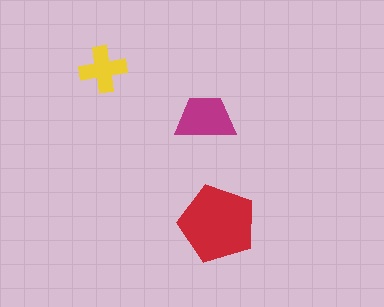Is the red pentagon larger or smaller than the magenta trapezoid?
Larger.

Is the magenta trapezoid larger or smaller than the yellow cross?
Larger.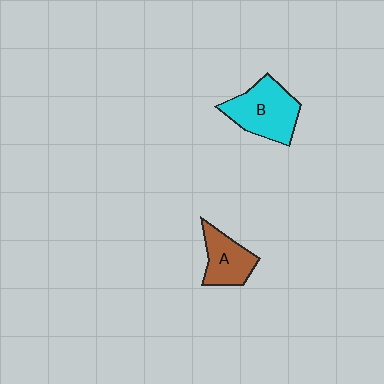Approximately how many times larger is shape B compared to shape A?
Approximately 1.4 times.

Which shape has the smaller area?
Shape A (brown).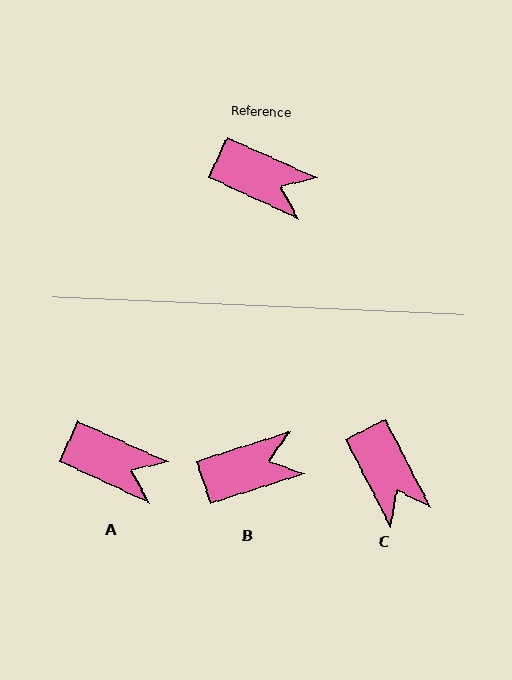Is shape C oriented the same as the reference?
No, it is off by about 38 degrees.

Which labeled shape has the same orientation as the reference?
A.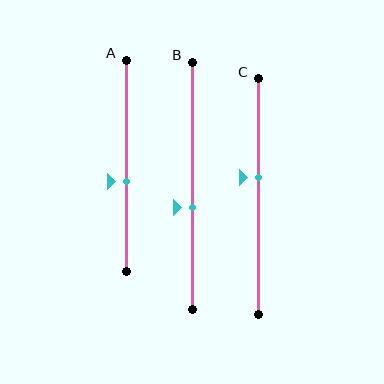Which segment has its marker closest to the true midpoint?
Segment A has its marker closest to the true midpoint.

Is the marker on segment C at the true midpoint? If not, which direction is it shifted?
No, the marker on segment C is shifted upward by about 8% of the segment length.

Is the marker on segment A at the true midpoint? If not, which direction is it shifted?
No, the marker on segment A is shifted downward by about 8% of the segment length.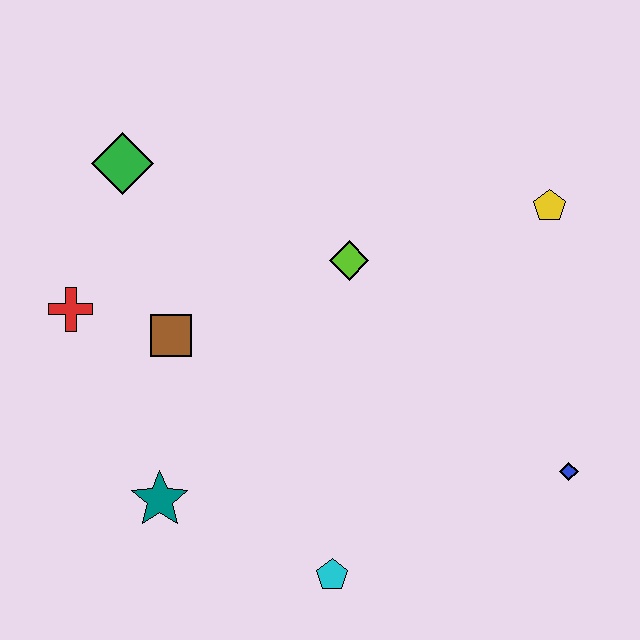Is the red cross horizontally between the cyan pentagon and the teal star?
No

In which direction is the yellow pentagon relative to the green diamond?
The yellow pentagon is to the right of the green diamond.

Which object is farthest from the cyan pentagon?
The green diamond is farthest from the cyan pentagon.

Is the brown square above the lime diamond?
No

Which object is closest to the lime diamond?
The brown square is closest to the lime diamond.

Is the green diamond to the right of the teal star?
No